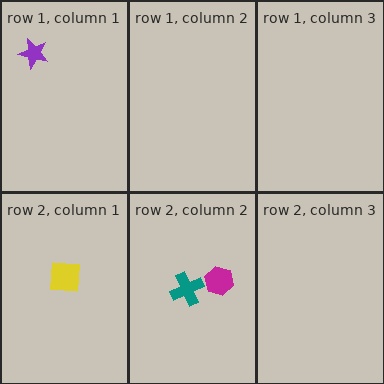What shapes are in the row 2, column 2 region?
The teal cross, the magenta hexagon.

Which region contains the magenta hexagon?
The row 2, column 2 region.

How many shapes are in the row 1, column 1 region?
1.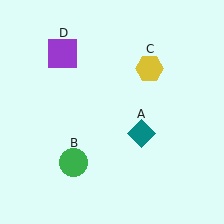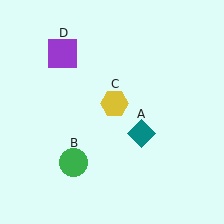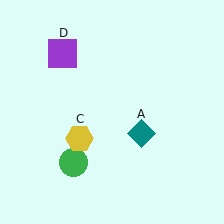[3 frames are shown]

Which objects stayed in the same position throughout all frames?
Teal diamond (object A) and green circle (object B) and purple square (object D) remained stationary.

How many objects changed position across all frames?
1 object changed position: yellow hexagon (object C).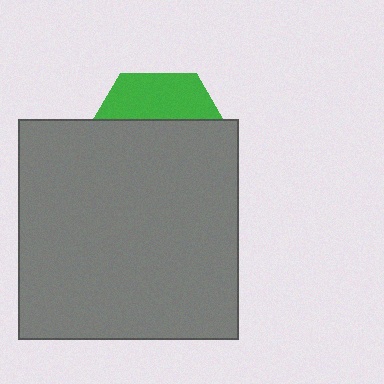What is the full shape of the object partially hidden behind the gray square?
The partially hidden object is a green hexagon.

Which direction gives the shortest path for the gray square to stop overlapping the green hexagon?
Moving down gives the shortest separation.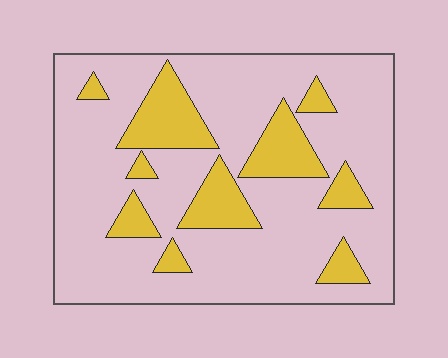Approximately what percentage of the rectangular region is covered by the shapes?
Approximately 20%.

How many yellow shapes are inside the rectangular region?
10.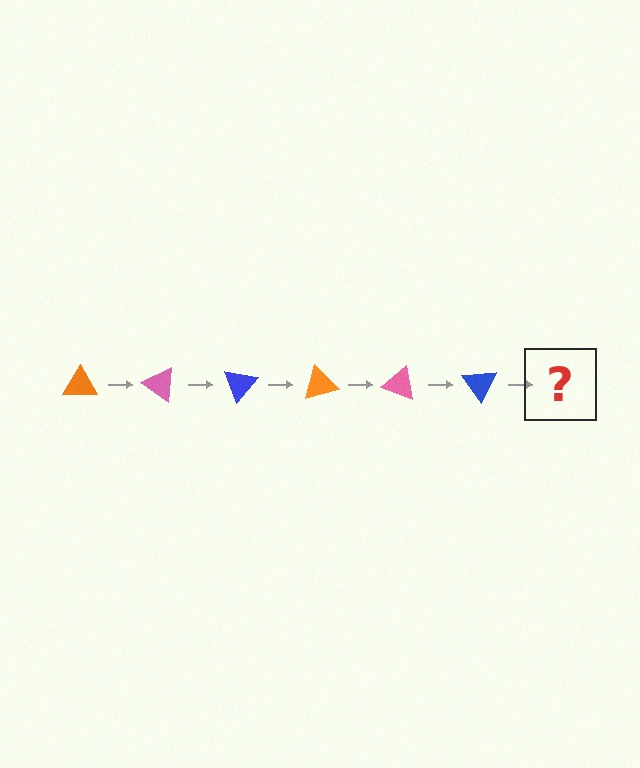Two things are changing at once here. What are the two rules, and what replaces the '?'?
The two rules are that it rotates 35 degrees each step and the color cycles through orange, pink, and blue. The '?' should be an orange triangle, rotated 210 degrees from the start.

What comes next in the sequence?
The next element should be an orange triangle, rotated 210 degrees from the start.